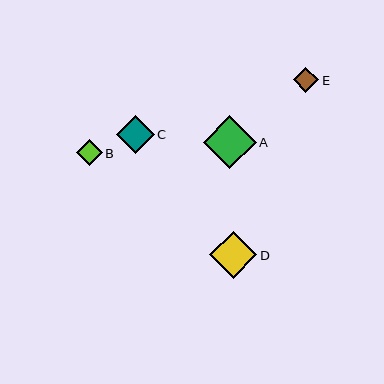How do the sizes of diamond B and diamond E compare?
Diamond B and diamond E are approximately the same size.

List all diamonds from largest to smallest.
From largest to smallest: A, D, C, B, E.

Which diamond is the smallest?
Diamond E is the smallest with a size of approximately 25 pixels.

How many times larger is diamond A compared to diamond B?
Diamond A is approximately 2.0 times the size of diamond B.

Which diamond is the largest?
Diamond A is the largest with a size of approximately 53 pixels.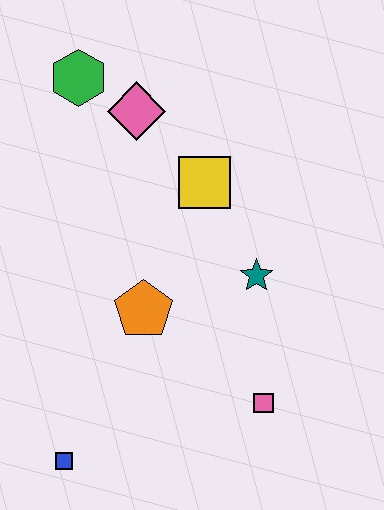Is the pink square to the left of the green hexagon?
No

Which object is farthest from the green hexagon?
The blue square is farthest from the green hexagon.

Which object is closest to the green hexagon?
The pink diamond is closest to the green hexagon.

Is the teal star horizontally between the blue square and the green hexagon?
No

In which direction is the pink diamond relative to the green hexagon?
The pink diamond is to the right of the green hexagon.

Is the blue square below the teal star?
Yes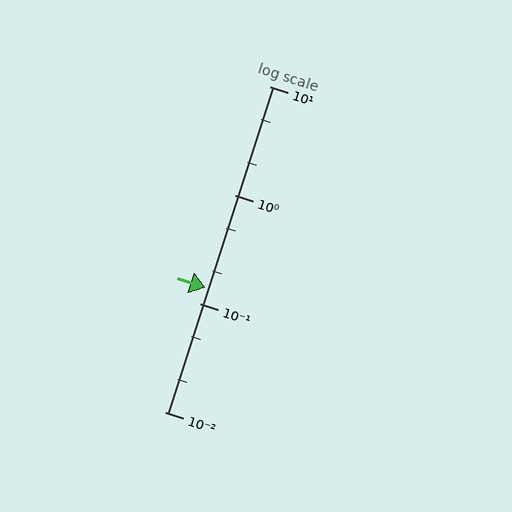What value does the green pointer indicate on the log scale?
The pointer indicates approximately 0.14.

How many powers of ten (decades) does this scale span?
The scale spans 3 decades, from 0.01 to 10.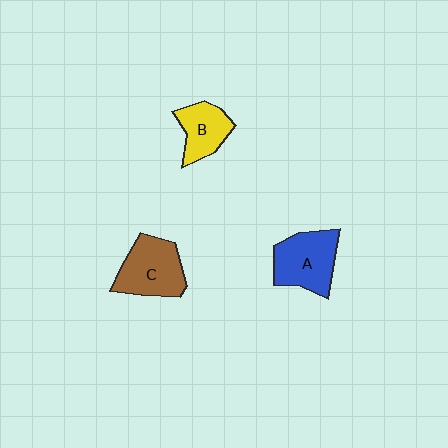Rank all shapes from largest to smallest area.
From largest to smallest: C (brown), A (blue), B (yellow).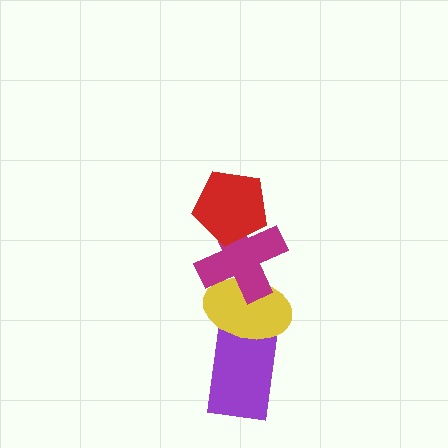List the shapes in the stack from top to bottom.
From top to bottom: the red pentagon, the magenta cross, the yellow ellipse, the purple rectangle.